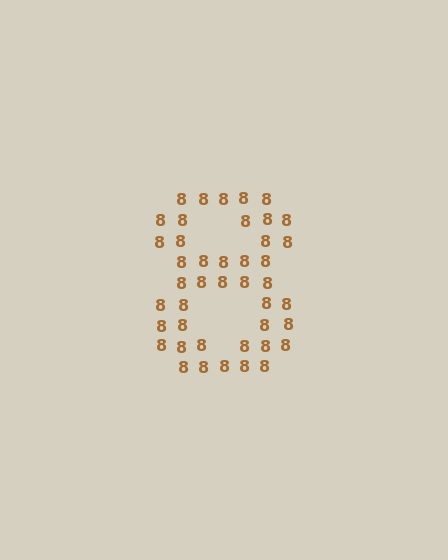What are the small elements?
The small elements are digit 8's.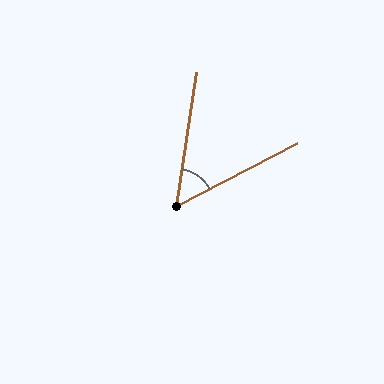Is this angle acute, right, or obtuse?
It is acute.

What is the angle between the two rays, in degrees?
Approximately 54 degrees.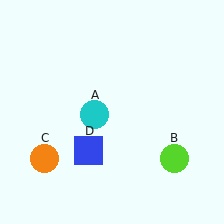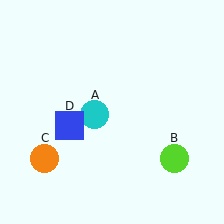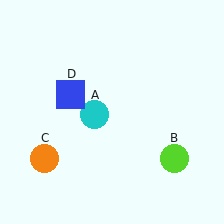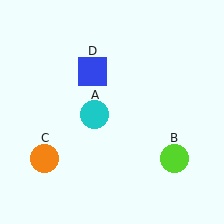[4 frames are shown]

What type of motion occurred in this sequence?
The blue square (object D) rotated clockwise around the center of the scene.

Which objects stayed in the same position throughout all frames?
Cyan circle (object A) and lime circle (object B) and orange circle (object C) remained stationary.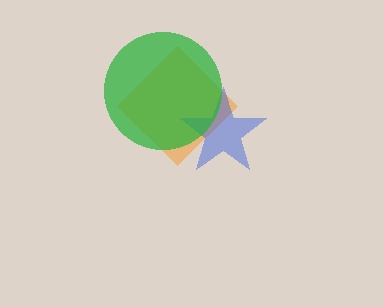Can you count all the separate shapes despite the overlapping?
Yes, there are 3 separate shapes.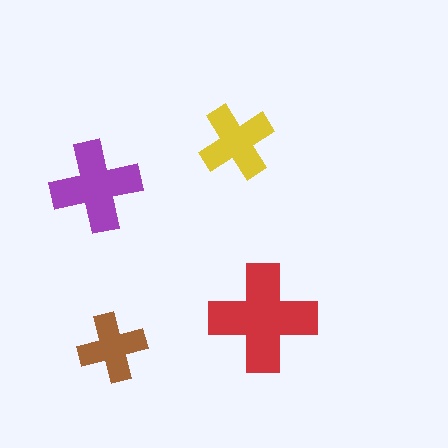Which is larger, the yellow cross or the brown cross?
The yellow one.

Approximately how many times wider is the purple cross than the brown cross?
About 1.5 times wider.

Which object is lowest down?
The brown cross is bottommost.